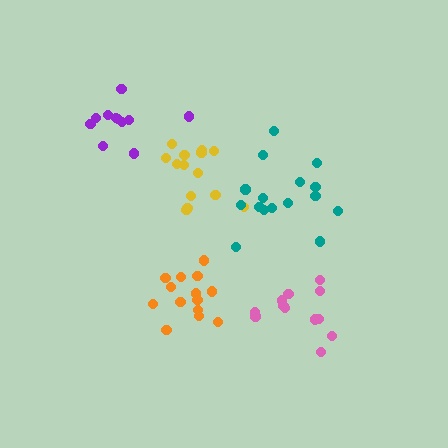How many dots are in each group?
Group 1: 14 dots, Group 2: 14 dots, Group 3: 11 dots, Group 4: 12 dots, Group 5: 16 dots (67 total).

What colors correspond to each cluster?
The clusters are colored: yellow, orange, purple, pink, teal.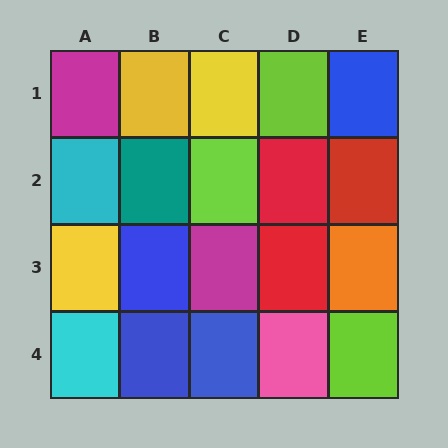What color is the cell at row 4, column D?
Pink.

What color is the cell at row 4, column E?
Lime.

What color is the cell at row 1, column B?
Yellow.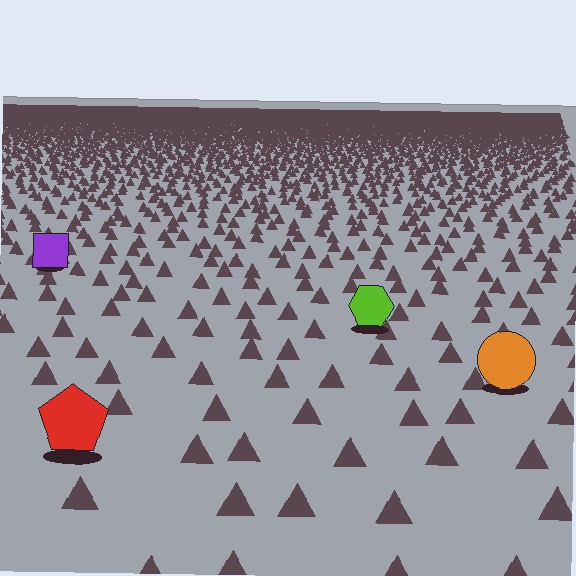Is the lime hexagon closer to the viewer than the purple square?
Yes. The lime hexagon is closer — you can tell from the texture gradient: the ground texture is coarser near it.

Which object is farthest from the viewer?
The purple square is farthest from the viewer. It appears smaller and the ground texture around it is denser.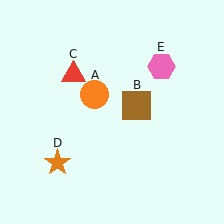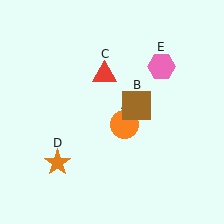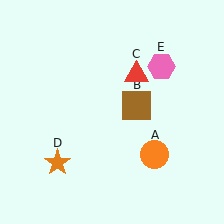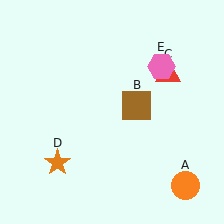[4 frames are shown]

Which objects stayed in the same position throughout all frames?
Brown square (object B) and orange star (object D) and pink hexagon (object E) remained stationary.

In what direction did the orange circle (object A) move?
The orange circle (object A) moved down and to the right.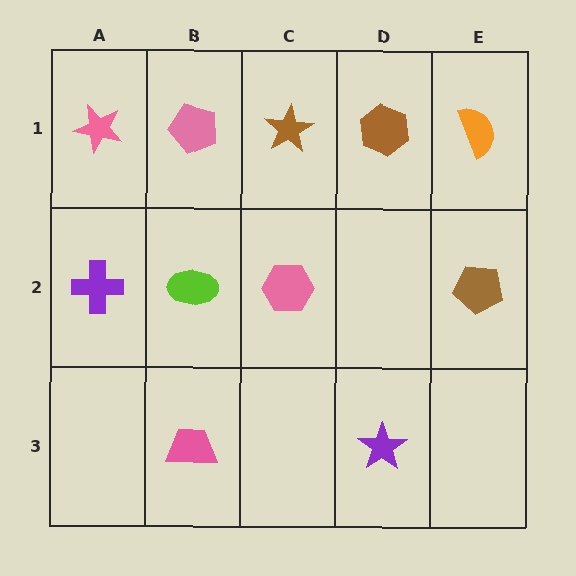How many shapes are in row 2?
4 shapes.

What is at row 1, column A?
A pink star.